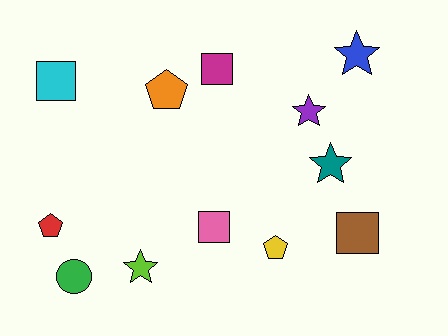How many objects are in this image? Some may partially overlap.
There are 12 objects.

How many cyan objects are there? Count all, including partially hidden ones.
There is 1 cyan object.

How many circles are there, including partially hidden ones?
There is 1 circle.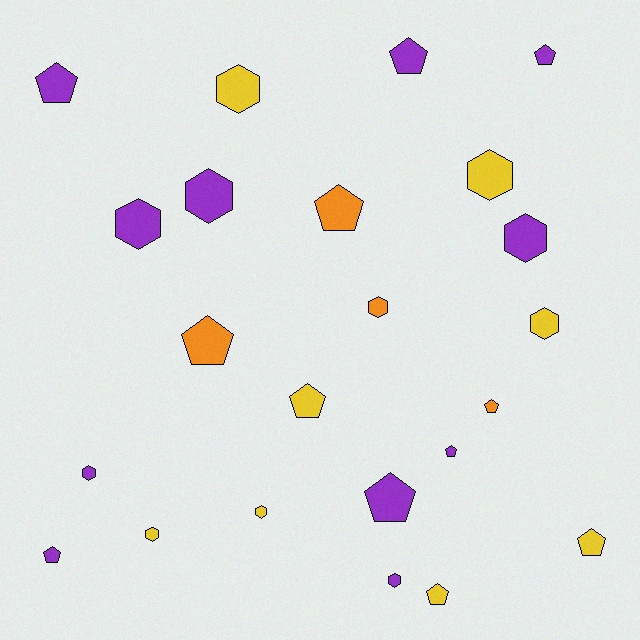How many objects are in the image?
There are 23 objects.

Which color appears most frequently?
Purple, with 11 objects.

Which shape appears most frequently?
Pentagon, with 12 objects.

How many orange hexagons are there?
There is 1 orange hexagon.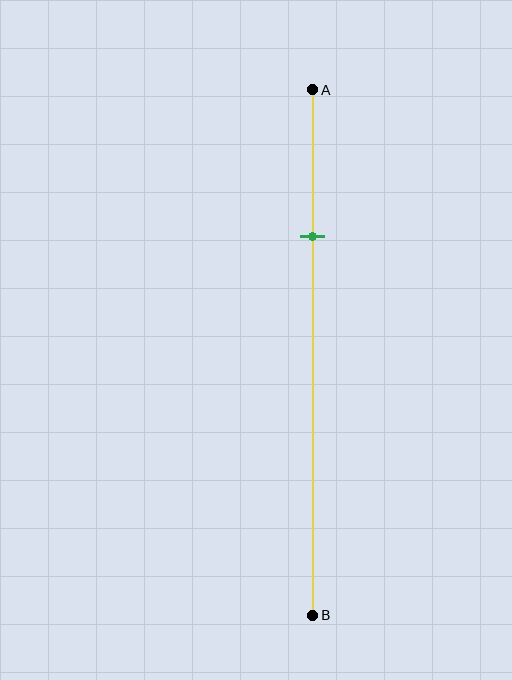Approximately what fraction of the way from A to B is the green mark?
The green mark is approximately 30% of the way from A to B.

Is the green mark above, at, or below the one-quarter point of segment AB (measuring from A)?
The green mark is approximately at the one-quarter point of segment AB.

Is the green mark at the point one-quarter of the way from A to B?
Yes, the mark is approximately at the one-quarter point.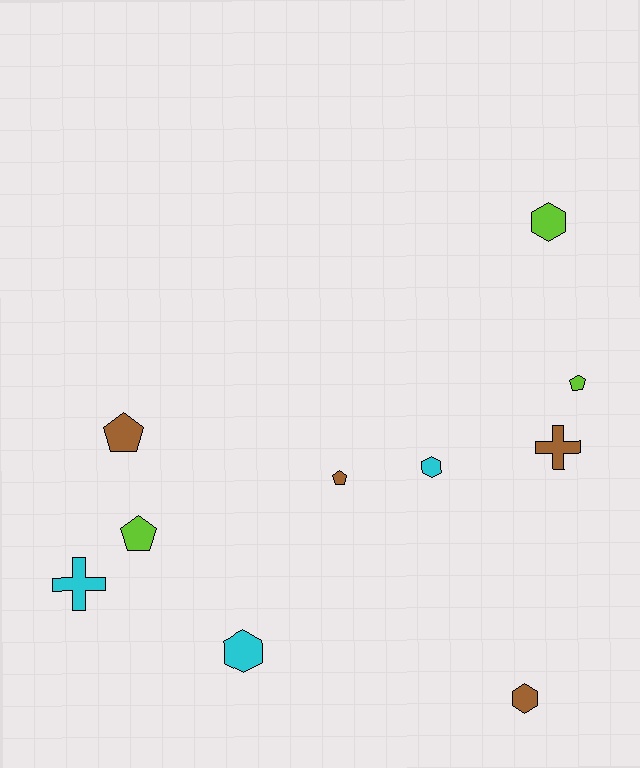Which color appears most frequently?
Brown, with 4 objects.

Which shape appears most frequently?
Pentagon, with 4 objects.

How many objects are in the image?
There are 10 objects.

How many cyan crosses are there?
There is 1 cyan cross.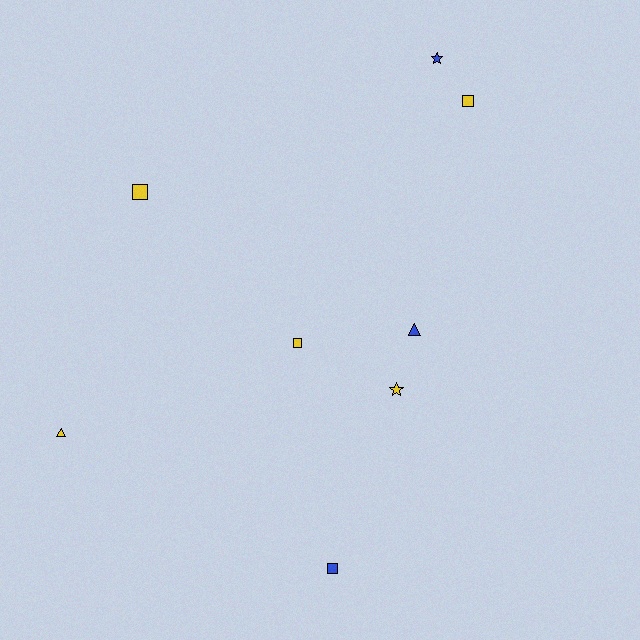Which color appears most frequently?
Yellow, with 5 objects.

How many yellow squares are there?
There are 3 yellow squares.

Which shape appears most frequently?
Square, with 4 objects.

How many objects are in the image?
There are 8 objects.